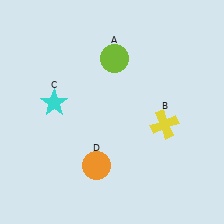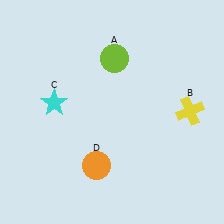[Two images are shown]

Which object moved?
The yellow cross (B) moved right.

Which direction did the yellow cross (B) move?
The yellow cross (B) moved right.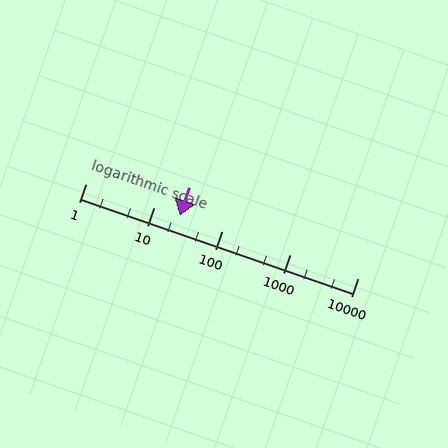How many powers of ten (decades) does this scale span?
The scale spans 4 decades, from 1 to 10000.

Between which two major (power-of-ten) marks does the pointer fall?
The pointer is between 10 and 100.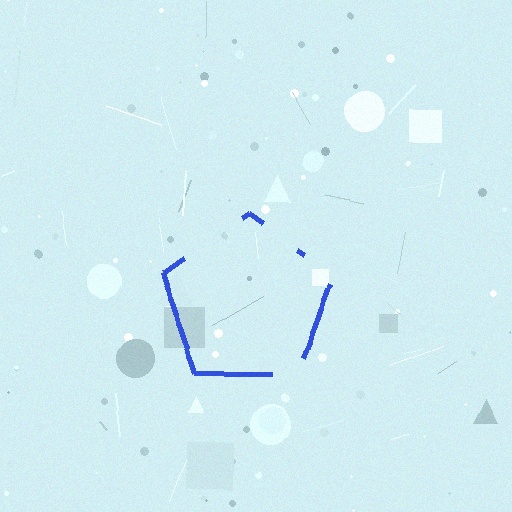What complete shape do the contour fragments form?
The contour fragments form a pentagon.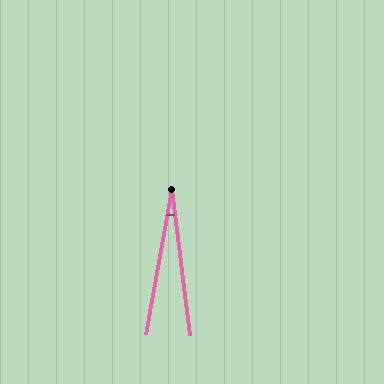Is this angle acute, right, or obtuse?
It is acute.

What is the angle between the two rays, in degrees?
Approximately 17 degrees.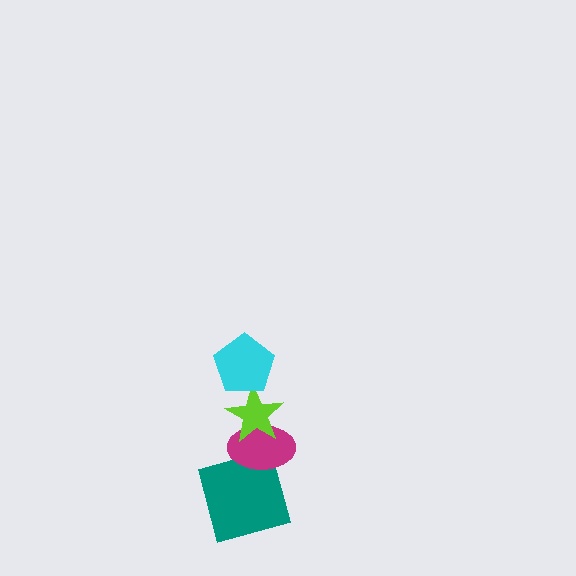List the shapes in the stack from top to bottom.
From top to bottom: the cyan pentagon, the lime star, the magenta ellipse, the teal square.